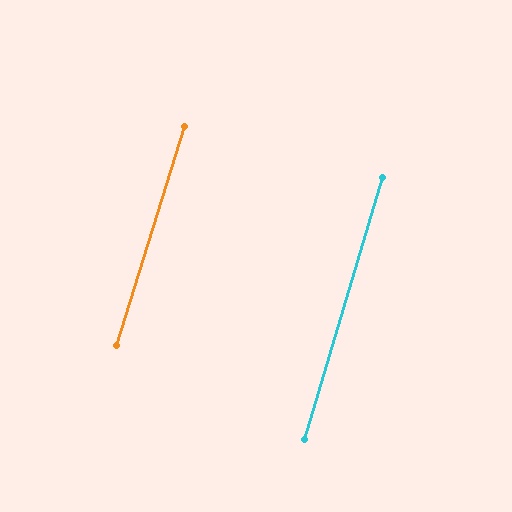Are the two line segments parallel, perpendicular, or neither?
Parallel — their directions differ by only 0.4°.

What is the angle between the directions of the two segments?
Approximately 0 degrees.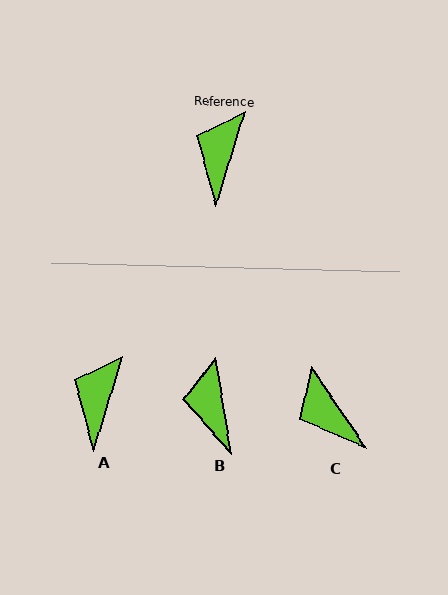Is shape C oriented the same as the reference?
No, it is off by about 52 degrees.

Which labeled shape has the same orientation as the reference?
A.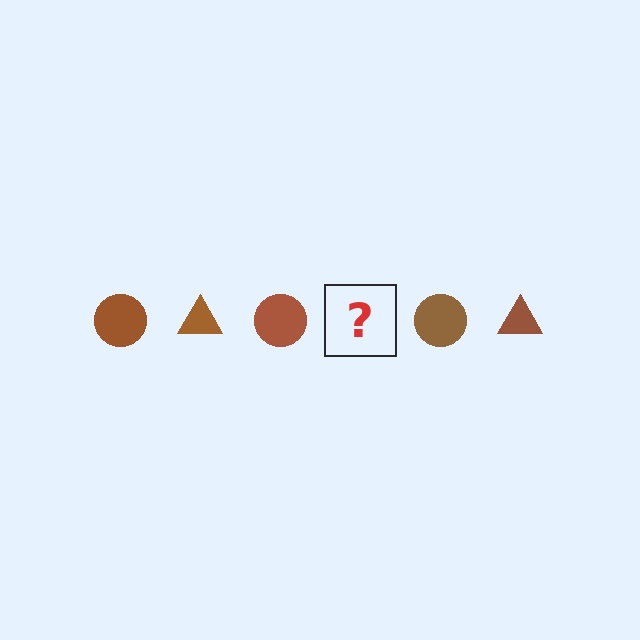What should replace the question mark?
The question mark should be replaced with a brown triangle.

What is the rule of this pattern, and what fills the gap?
The rule is that the pattern cycles through circle, triangle shapes in brown. The gap should be filled with a brown triangle.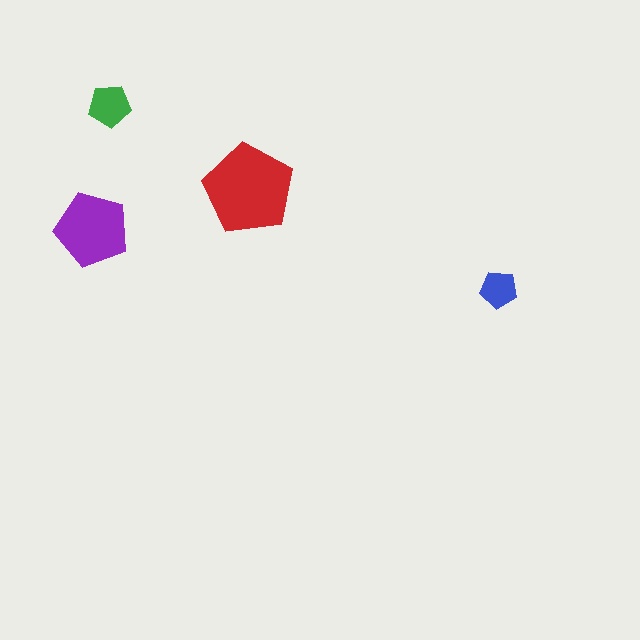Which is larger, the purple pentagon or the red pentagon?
The red one.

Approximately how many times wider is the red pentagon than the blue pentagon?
About 2.5 times wider.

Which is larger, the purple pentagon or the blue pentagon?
The purple one.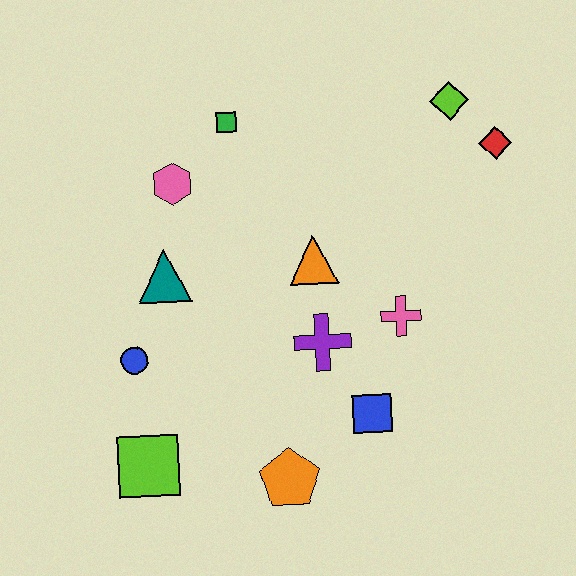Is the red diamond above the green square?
No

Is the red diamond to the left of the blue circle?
No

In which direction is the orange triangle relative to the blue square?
The orange triangle is above the blue square.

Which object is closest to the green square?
The pink hexagon is closest to the green square.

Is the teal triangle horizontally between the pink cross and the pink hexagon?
No